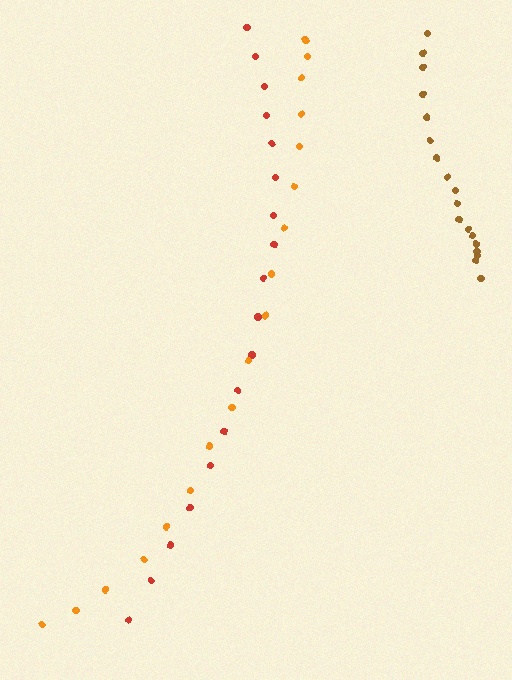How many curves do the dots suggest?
There are 3 distinct paths.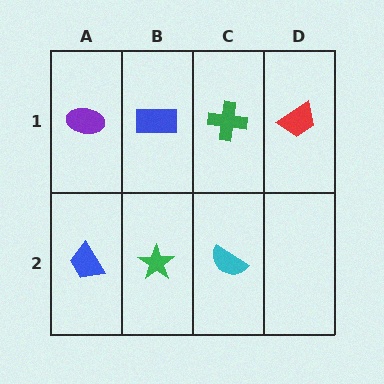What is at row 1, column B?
A blue rectangle.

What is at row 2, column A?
A blue trapezoid.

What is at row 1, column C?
A green cross.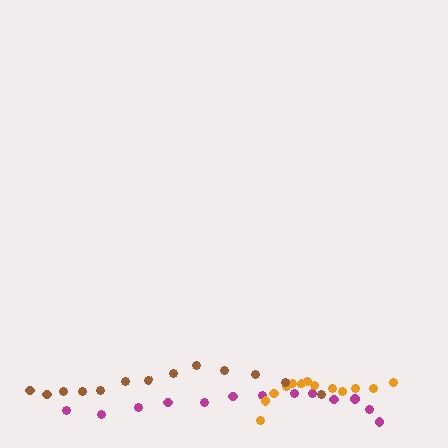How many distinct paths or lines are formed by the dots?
There are 3 distinct paths.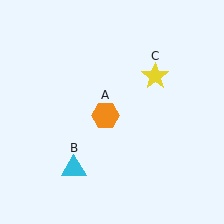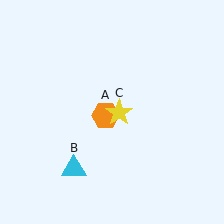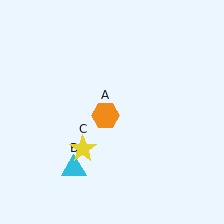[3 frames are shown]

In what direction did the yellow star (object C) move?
The yellow star (object C) moved down and to the left.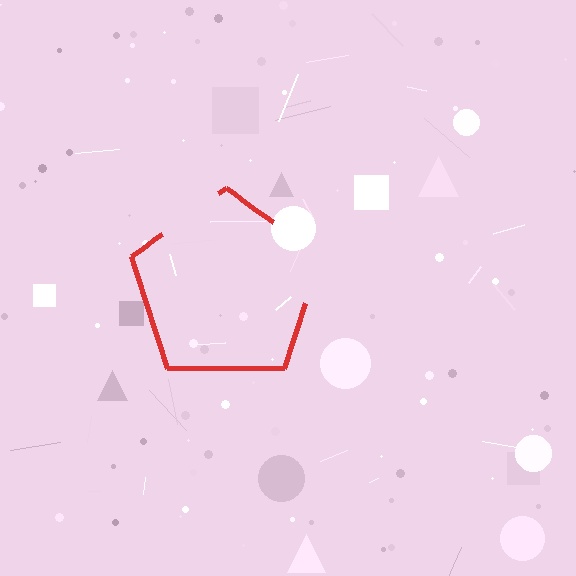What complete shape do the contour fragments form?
The contour fragments form a pentagon.